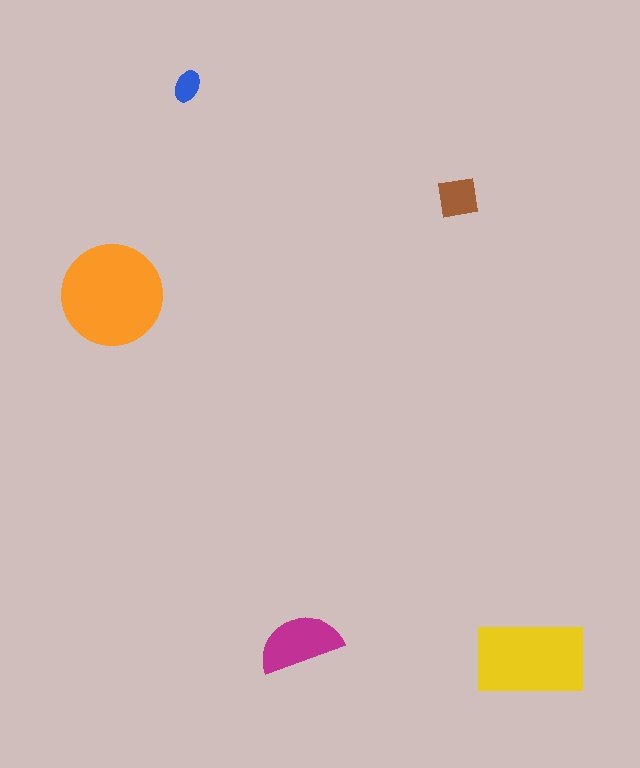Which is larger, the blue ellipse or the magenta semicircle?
The magenta semicircle.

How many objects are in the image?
There are 5 objects in the image.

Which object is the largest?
The orange circle.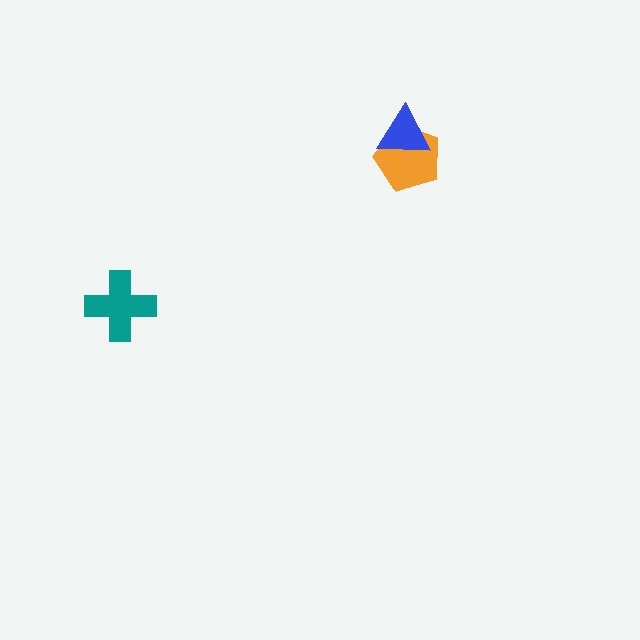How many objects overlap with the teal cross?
0 objects overlap with the teal cross.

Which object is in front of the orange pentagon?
The blue triangle is in front of the orange pentagon.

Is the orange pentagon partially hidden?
Yes, it is partially covered by another shape.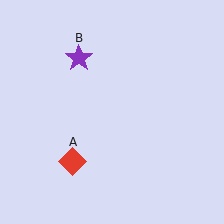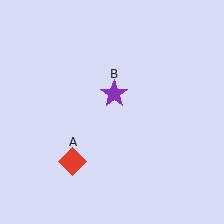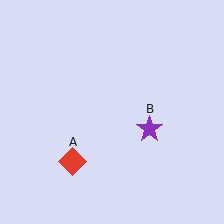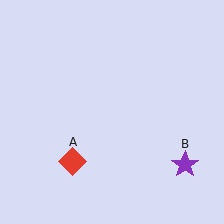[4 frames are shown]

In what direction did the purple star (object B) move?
The purple star (object B) moved down and to the right.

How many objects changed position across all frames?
1 object changed position: purple star (object B).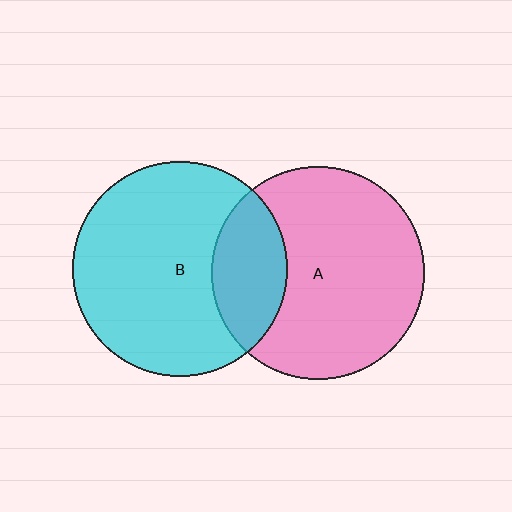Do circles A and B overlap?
Yes.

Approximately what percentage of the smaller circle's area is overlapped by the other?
Approximately 25%.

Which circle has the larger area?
Circle B (cyan).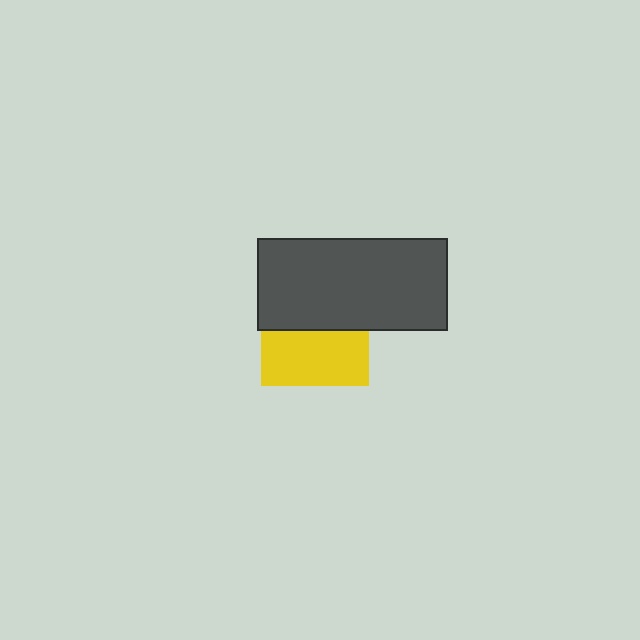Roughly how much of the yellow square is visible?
About half of it is visible (roughly 50%).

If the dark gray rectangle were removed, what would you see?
You would see the complete yellow square.